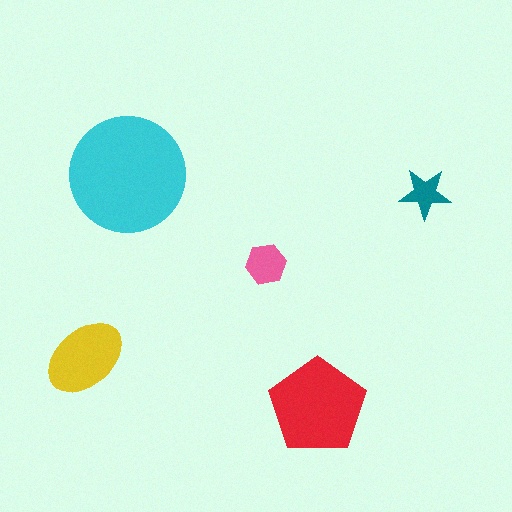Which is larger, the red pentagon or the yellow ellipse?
The red pentagon.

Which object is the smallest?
The teal star.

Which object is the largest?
The cyan circle.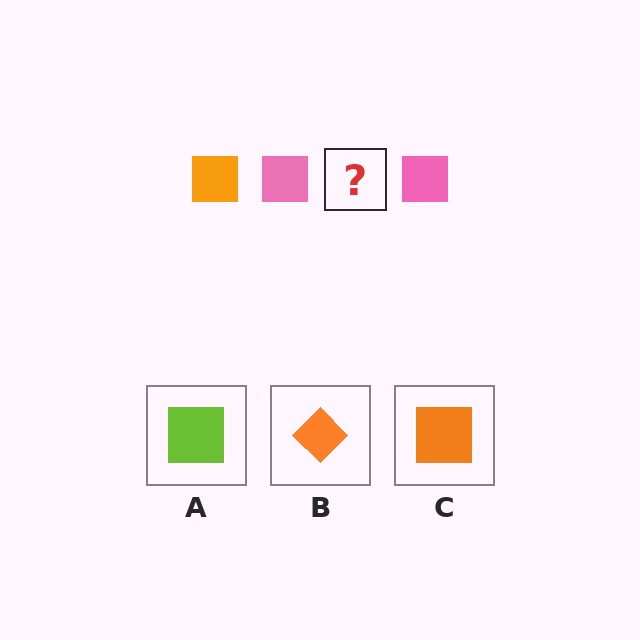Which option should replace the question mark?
Option C.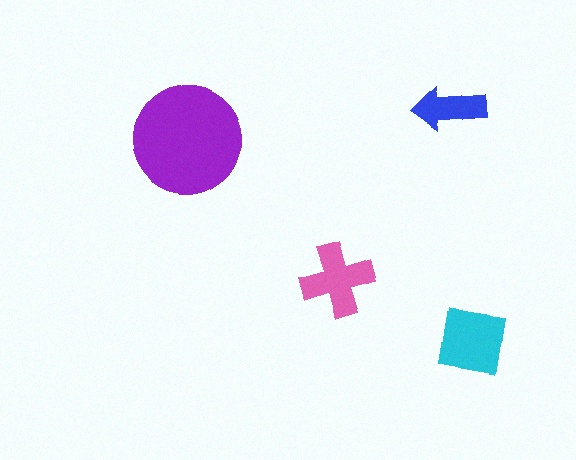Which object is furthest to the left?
The purple circle is leftmost.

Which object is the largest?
The purple circle.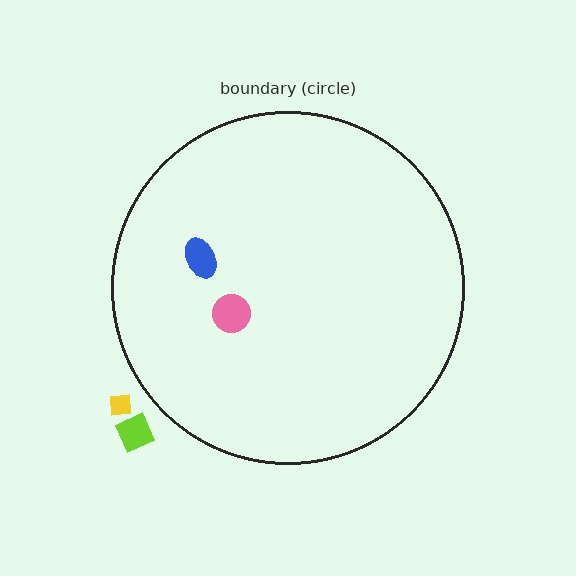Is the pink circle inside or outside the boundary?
Inside.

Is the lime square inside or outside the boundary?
Outside.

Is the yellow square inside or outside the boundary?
Outside.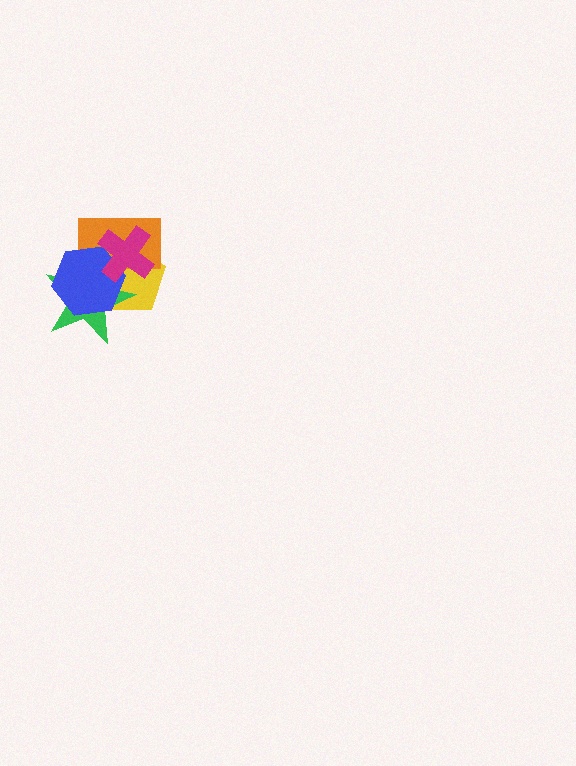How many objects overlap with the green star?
4 objects overlap with the green star.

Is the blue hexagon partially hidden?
Yes, it is partially covered by another shape.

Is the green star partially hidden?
Yes, it is partially covered by another shape.